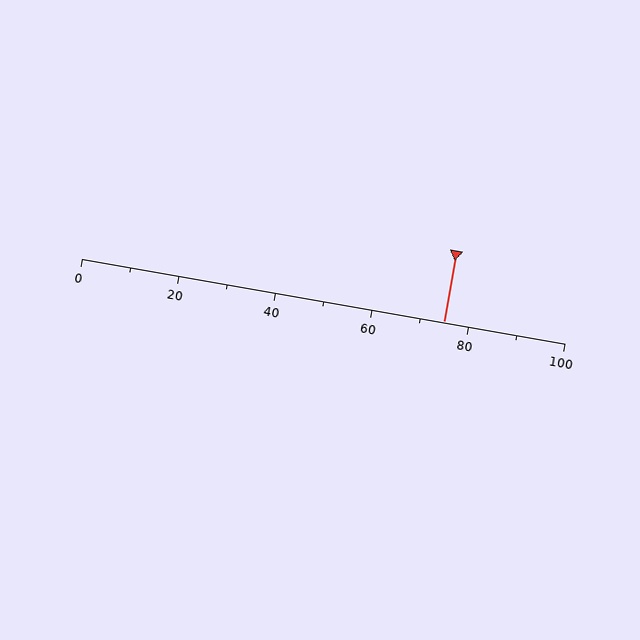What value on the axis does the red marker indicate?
The marker indicates approximately 75.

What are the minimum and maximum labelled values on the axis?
The axis runs from 0 to 100.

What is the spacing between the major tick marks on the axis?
The major ticks are spaced 20 apart.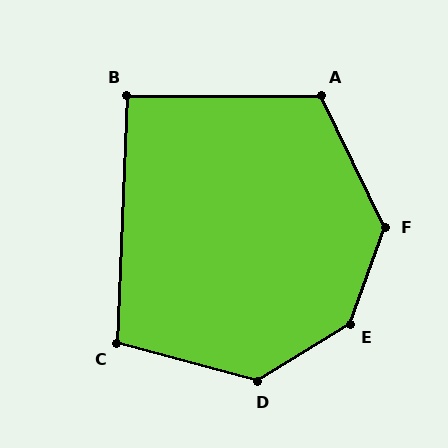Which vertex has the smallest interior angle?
B, at approximately 92 degrees.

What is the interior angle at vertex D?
Approximately 133 degrees (obtuse).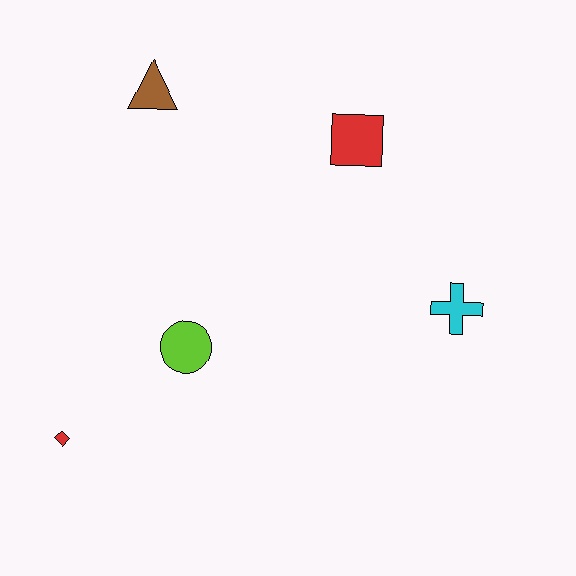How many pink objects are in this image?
There are no pink objects.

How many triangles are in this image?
There is 1 triangle.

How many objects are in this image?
There are 5 objects.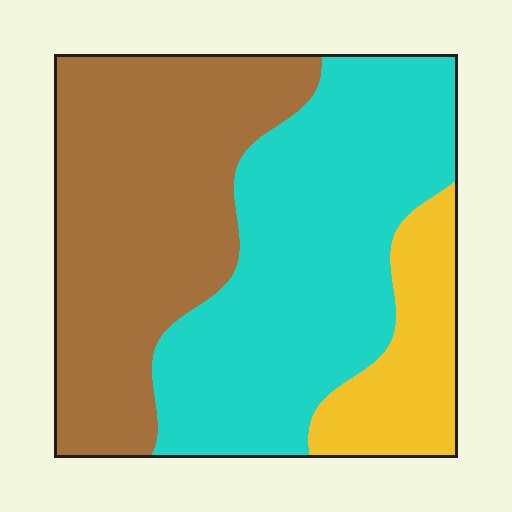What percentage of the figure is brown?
Brown takes up between a quarter and a half of the figure.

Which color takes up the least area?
Yellow, at roughly 15%.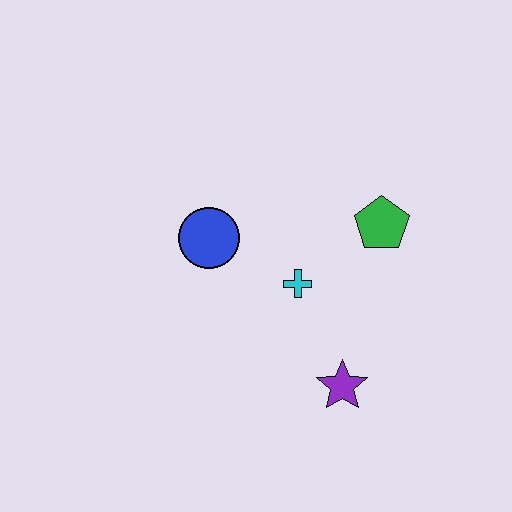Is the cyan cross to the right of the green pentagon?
No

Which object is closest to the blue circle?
The cyan cross is closest to the blue circle.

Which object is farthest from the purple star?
The blue circle is farthest from the purple star.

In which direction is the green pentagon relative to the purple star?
The green pentagon is above the purple star.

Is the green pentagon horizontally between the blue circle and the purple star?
No